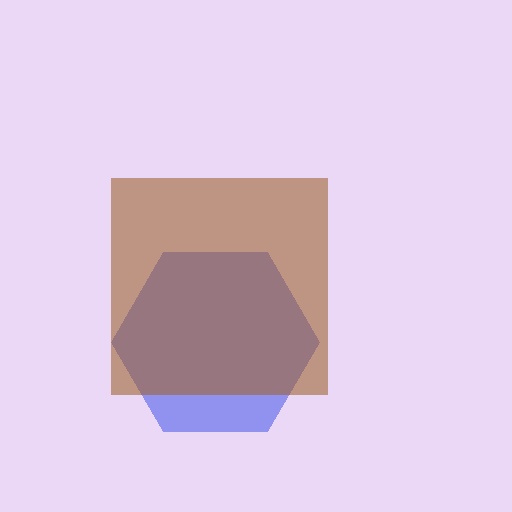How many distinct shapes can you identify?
There are 2 distinct shapes: a blue hexagon, a brown square.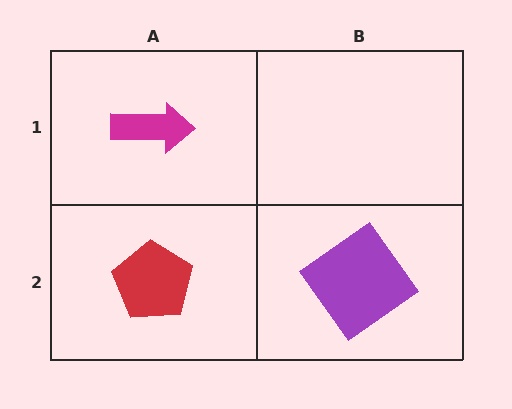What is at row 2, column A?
A red pentagon.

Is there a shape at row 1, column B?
No, that cell is empty.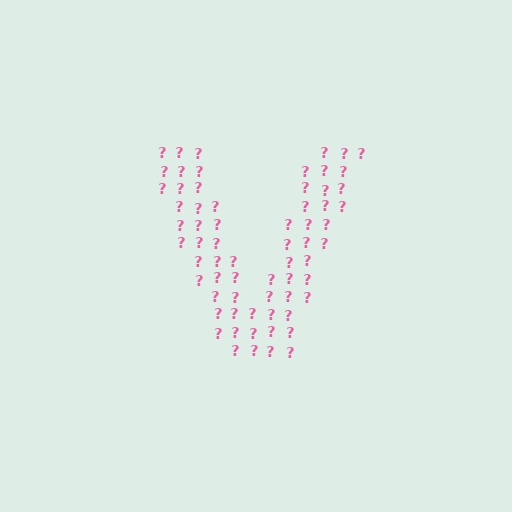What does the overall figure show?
The overall figure shows the letter V.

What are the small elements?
The small elements are question marks.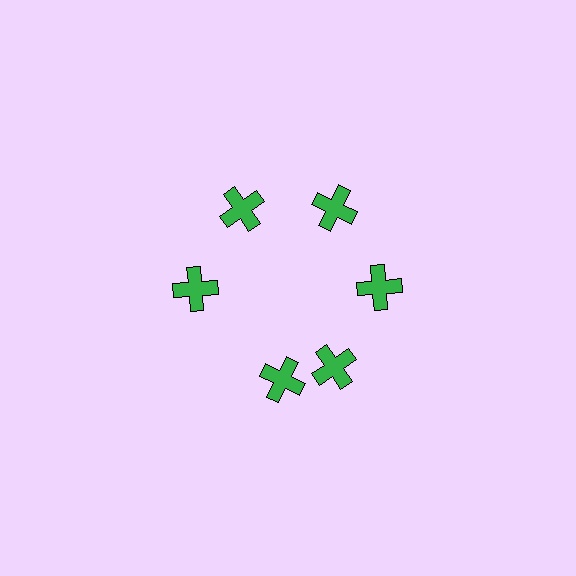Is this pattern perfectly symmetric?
No. The 6 green crosses are arranged in a ring, but one element near the 7 o'clock position is rotated out of alignment along the ring, breaking the 6-fold rotational symmetry.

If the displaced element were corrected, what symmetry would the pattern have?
It would have 6-fold rotational symmetry — the pattern would map onto itself every 60 degrees.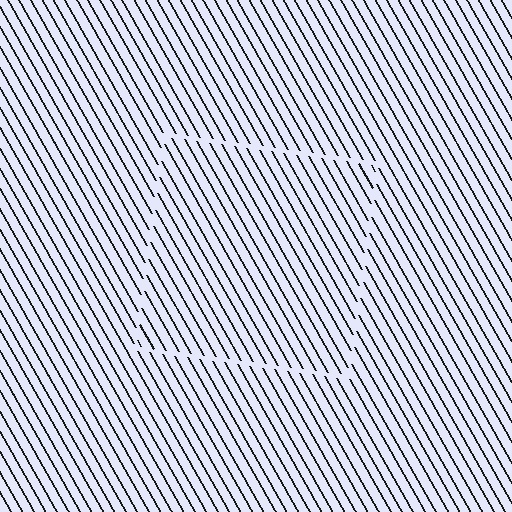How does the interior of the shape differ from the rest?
The interior of the shape contains the same grating, shifted by half a period — the contour is defined by the phase discontinuity where line-ends from the inner and outer gratings abut.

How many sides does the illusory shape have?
4 sides — the line-ends trace a square.